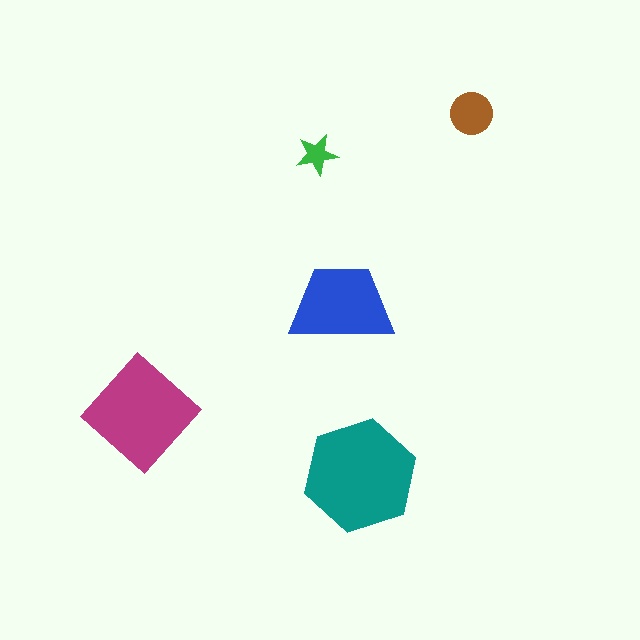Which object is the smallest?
The green star.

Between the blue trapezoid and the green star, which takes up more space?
The blue trapezoid.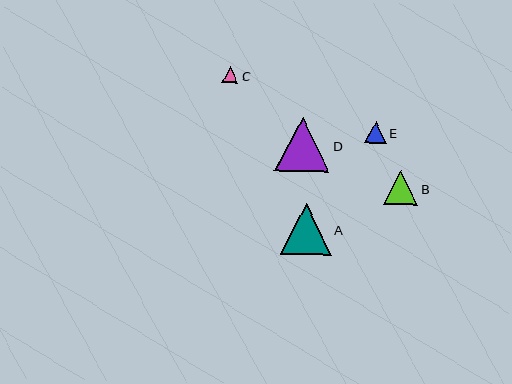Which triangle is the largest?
Triangle D is the largest with a size of approximately 55 pixels.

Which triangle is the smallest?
Triangle C is the smallest with a size of approximately 16 pixels.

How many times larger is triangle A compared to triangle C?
Triangle A is approximately 3.2 times the size of triangle C.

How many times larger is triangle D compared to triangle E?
Triangle D is approximately 2.5 times the size of triangle E.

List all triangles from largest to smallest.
From largest to smallest: D, A, B, E, C.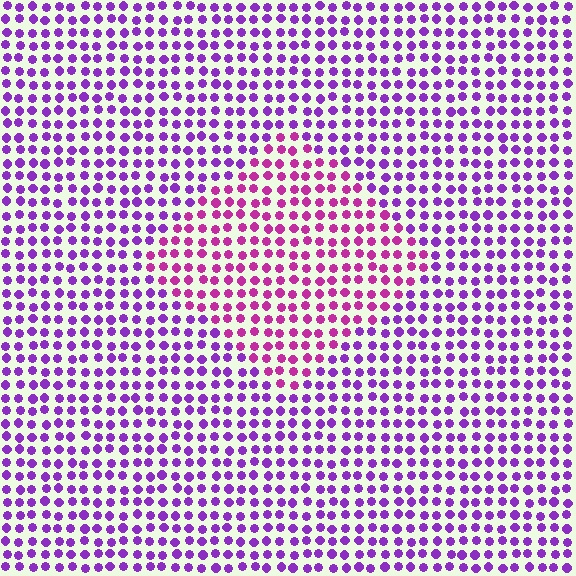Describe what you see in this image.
The image is filled with small purple elements in a uniform arrangement. A diamond-shaped region is visible where the elements are tinted to a slightly different hue, forming a subtle color boundary.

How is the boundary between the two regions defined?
The boundary is defined purely by a slight shift in hue (about 35 degrees). Spacing, size, and orientation are identical on both sides.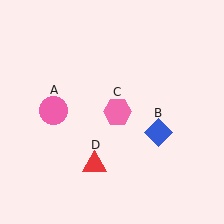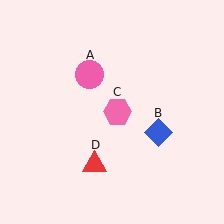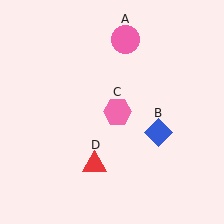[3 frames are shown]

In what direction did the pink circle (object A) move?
The pink circle (object A) moved up and to the right.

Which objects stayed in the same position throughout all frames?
Blue diamond (object B) and pink hexagon (object C) and red triangle (object D) remained stationary.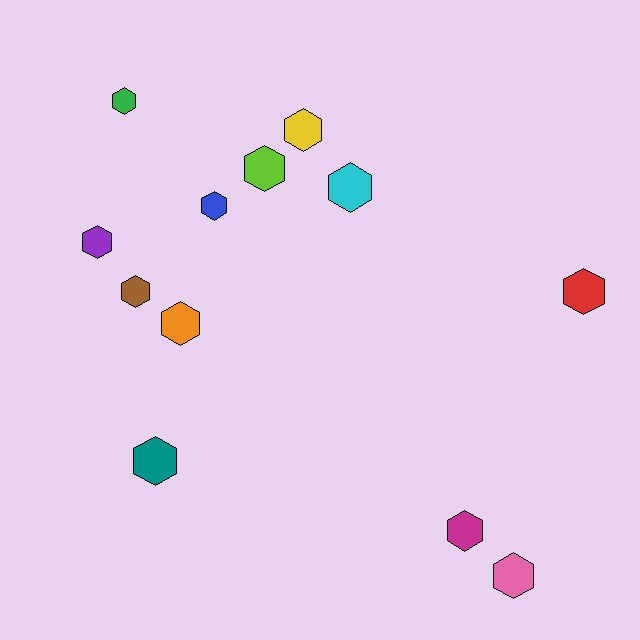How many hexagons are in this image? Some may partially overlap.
There are 12 hexagons.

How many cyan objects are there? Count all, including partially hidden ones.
There is 1 cyan object.